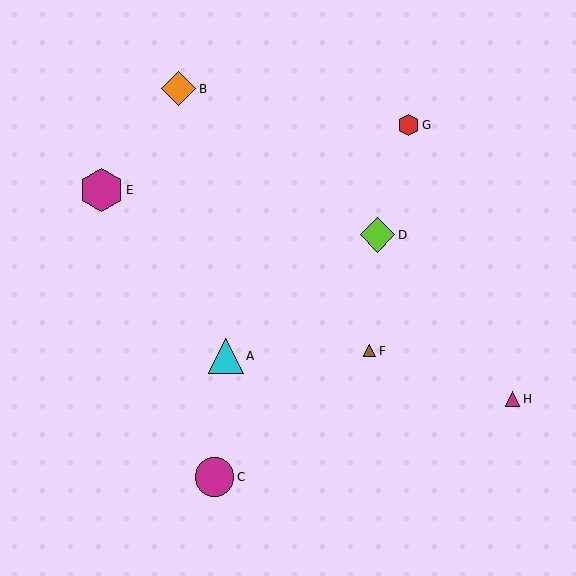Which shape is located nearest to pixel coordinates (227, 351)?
The cyan triangle (labeled A) at (226, 356) is nearest to that location.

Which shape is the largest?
The magenta hexagon (labeled E) is the largest.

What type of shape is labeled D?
Shape D is a lime diamond.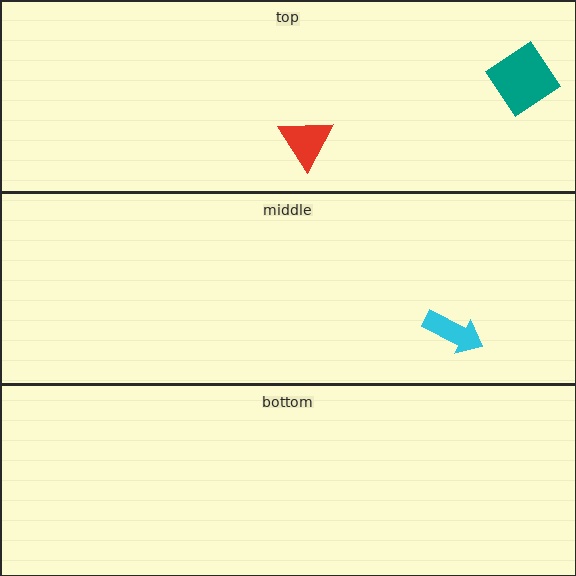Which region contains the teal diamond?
The top region.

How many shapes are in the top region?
2.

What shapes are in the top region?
The teal diamond, the red triangle.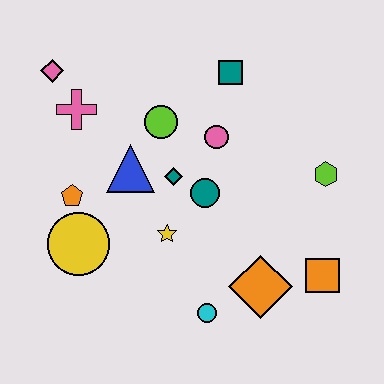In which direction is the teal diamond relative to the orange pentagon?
The teal diamond is to the right of the orange pentagon.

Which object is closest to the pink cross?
The pink diamond is closest to the pink cross.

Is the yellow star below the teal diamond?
Yes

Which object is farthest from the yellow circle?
The lime hexagon is farthest from the yellow circle.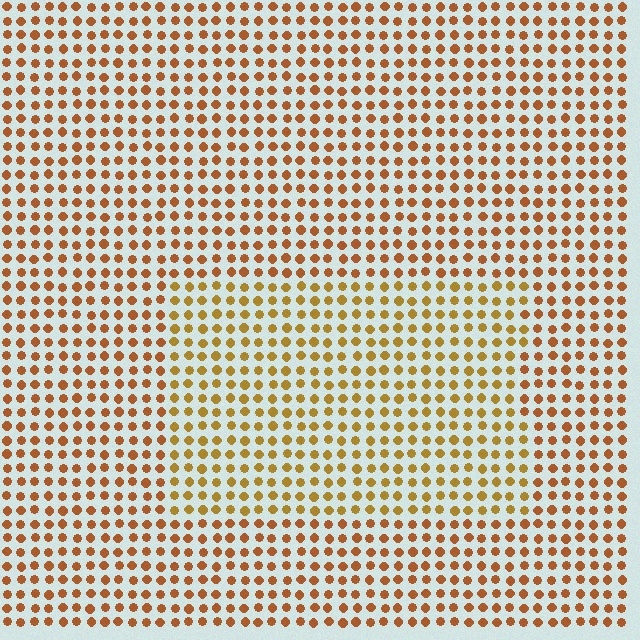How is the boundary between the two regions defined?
The boundary is defined purely by a slight shift in hue (about 21 degrees). Spacing, size, and orientation are identical on both sides.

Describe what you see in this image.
The image is filled with small brown elements in a uniform arrangement. A rectangle-shaped region is visible where the elements are tinted to a slightly different hue, forming a subtle color boundary.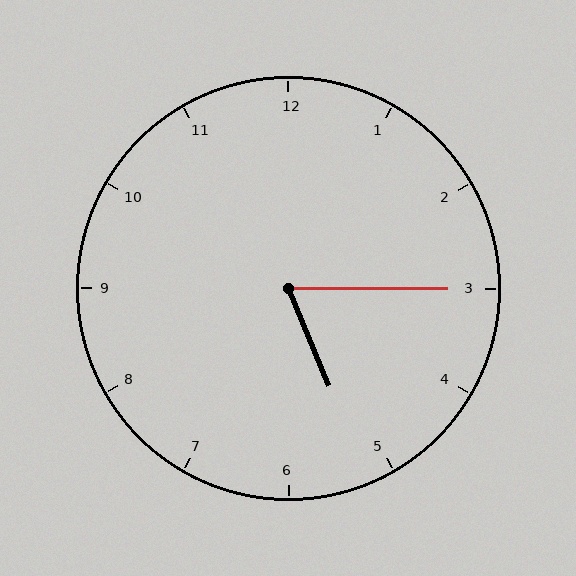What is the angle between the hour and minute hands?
Approximately 68 degrees.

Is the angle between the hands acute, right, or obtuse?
It is acute.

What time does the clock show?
5:15.